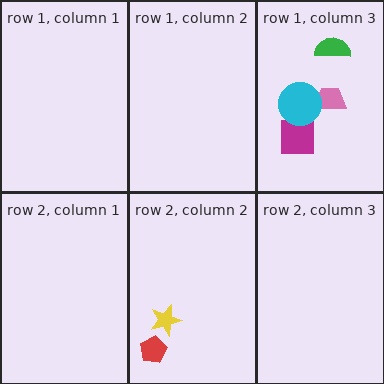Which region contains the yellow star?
The row 2, column 2 region.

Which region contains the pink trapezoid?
The row 1, column 3 region.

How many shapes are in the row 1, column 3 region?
4.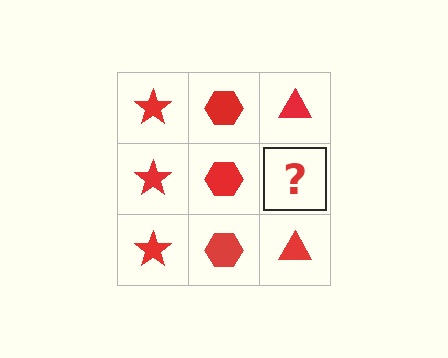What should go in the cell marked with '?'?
The missing cell should contain a red triangle.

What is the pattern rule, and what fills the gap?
The rule is that each column has a consistent shape. The gap should be filled with a red triangle.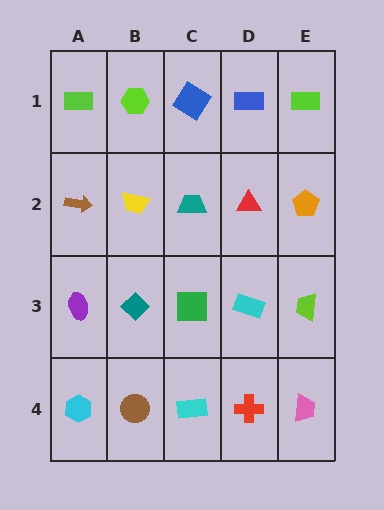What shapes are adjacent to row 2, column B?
A lime hexagon (row 1, column B), a teal diamond (row 3, column B), a brown arrow (row 2, column A), a teal trapezoid (row 2, column C).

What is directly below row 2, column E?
A lime trapezoid.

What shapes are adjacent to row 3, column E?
An orange pentagon (row 2, column E), a pink trapezoid (row 4, column E), a cyan rectangle (row 3, column D).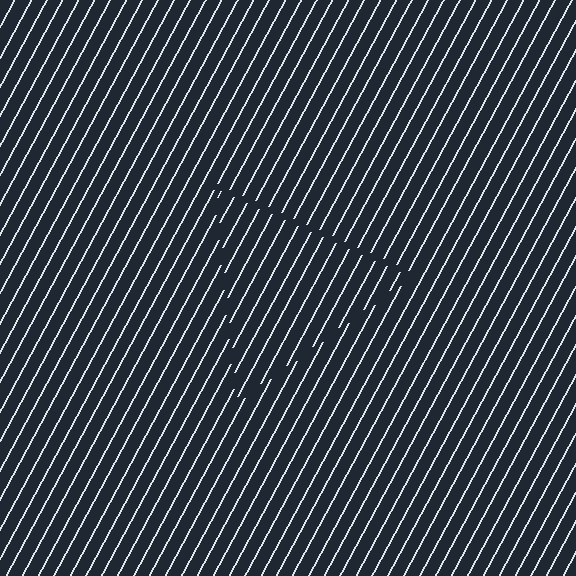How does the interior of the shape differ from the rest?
The interior of the shape contains the same grating, shifted by half a period — the contour is defined by the phase discontinuity where line-ends from the inner and outer gratings abut.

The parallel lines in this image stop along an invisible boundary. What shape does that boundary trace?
An illusory triangle. The interior of the shape contains the same grating, shifted by half a period — the contour is defined by the phase discontinuity where line-ends from the inner and outer gratings abut.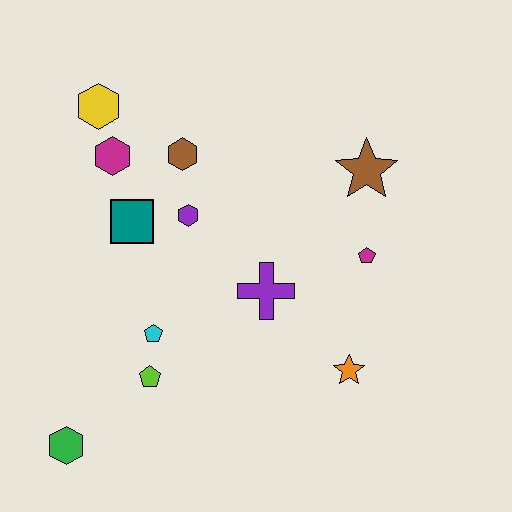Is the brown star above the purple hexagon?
Yes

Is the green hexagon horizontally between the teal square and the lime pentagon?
No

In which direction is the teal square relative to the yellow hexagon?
The teal square is below the yellow hexagon.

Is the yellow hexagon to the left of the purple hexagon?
Yes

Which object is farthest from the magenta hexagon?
The orange star is farthest from the magenta hexagon.